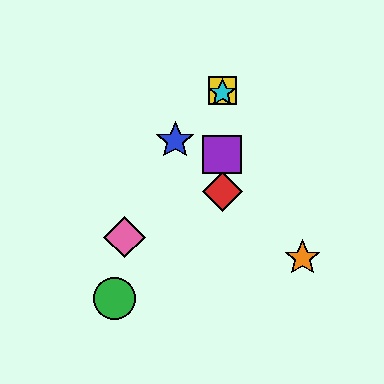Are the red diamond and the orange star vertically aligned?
No, the red diamond is at x≈222 and the orange star is at x≈302.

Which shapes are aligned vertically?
The red diamond, the yellow square, the purple square, the cyan star are aligned vertically.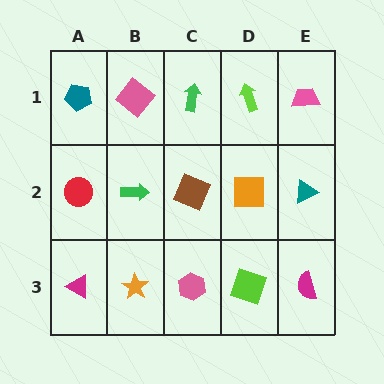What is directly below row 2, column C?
A pink hexagon.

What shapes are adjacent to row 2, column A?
A teal pentagon (row 1, column A), a magenta triangle (row 3, column A), a green arrow (row 2, column B).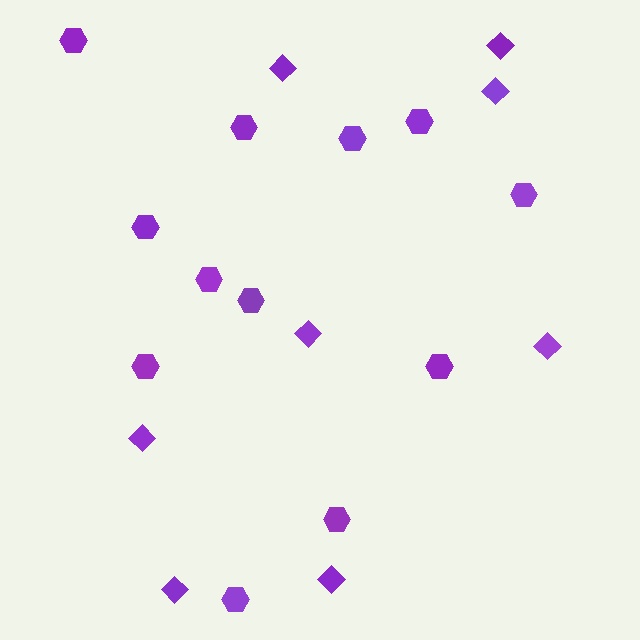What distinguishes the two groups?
There are 2 groups: one group of hexagons (12) and one group of diamonds (8).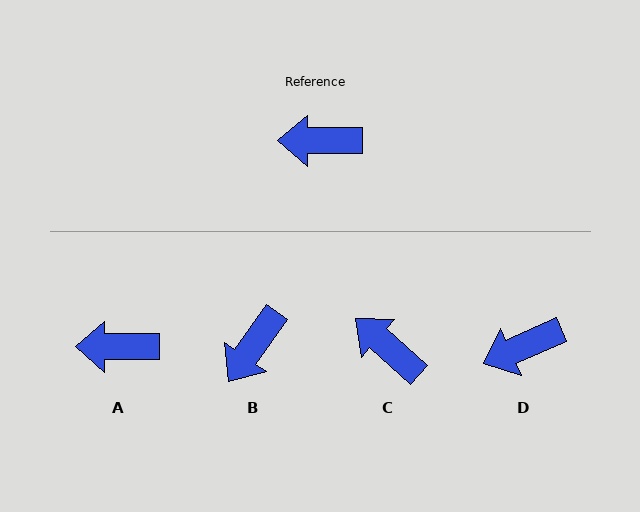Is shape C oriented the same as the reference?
No, it is off by about 42 degrees.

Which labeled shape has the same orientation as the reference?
A.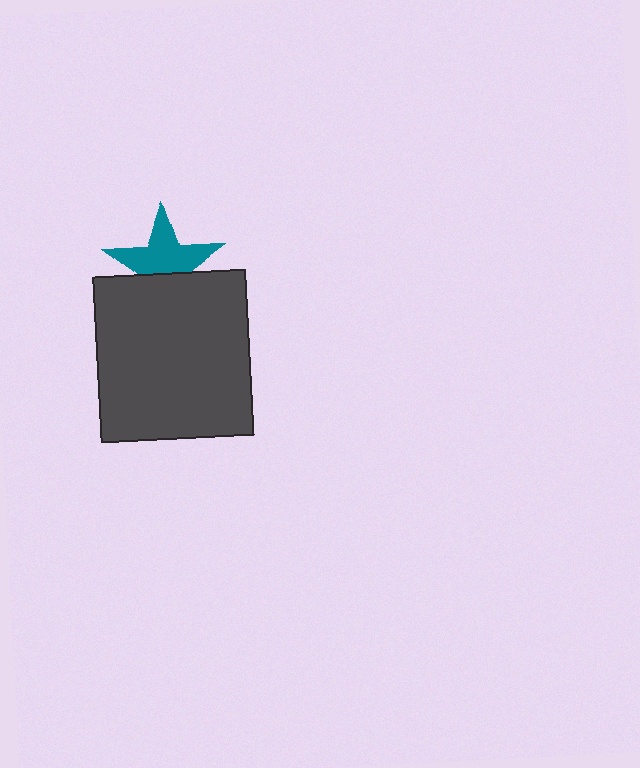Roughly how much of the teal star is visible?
About half of it is visible (roughly 63%).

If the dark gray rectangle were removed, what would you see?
You would see the complete teal star.